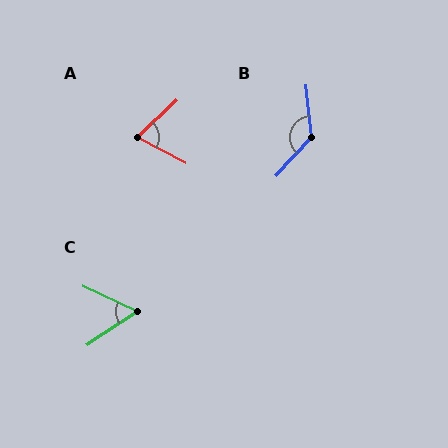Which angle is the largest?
B, at approximately 132 degrees.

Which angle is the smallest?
C, at approximately 59 degrees.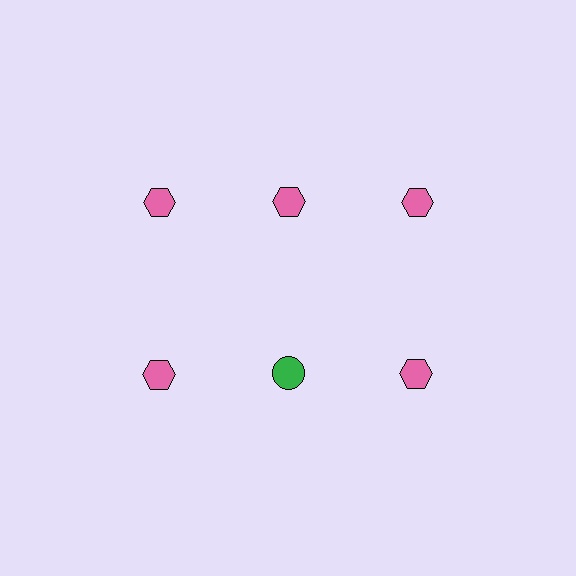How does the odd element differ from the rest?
It differs in both color (green instead of pink) and shape (circle instead of hexagon).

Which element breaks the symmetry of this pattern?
The green circle in the second row, second from left column breaks the symmetry. All other shapes are pink hexagons.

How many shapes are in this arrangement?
There are 6 shapes arranged in a grid pattern.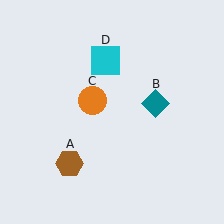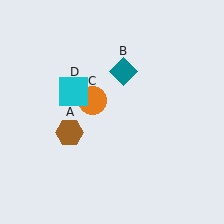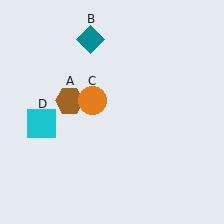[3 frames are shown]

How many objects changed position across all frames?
3 objects changed position: brown hexagon (object A), teal diamond (object B), cyan square (object D).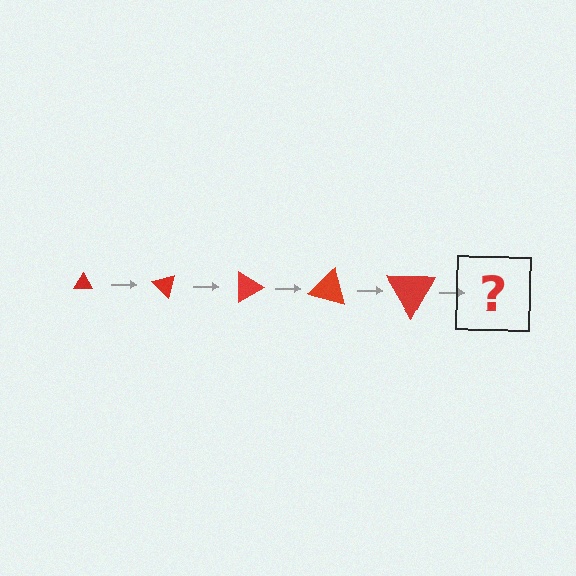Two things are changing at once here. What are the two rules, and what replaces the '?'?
The two rules are that the triangle grows larger each step and it rotates 45 degrees each step. The '?' should be a triangle, larger than the previous one and rotated 225 degrees from the start.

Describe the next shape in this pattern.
It should be a triangle, larger than the previous one and rotated 225 degrees from the start.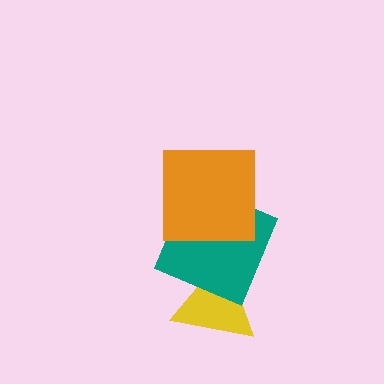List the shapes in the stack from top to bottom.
From top to bottom: the orange square, the teal square, the yellow triangle.